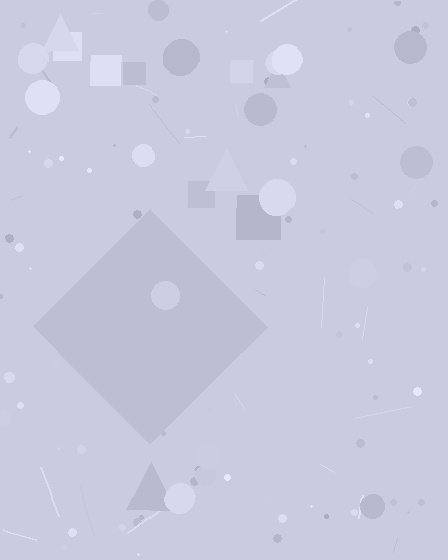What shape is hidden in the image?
A diamond is hidden in the image.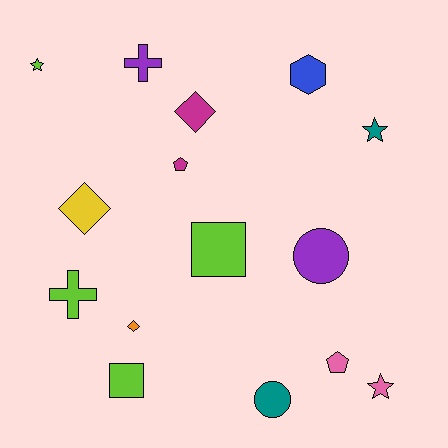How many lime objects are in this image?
There are 4 lime objects.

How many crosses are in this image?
There are 2 crosses.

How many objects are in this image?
There are 15 objects.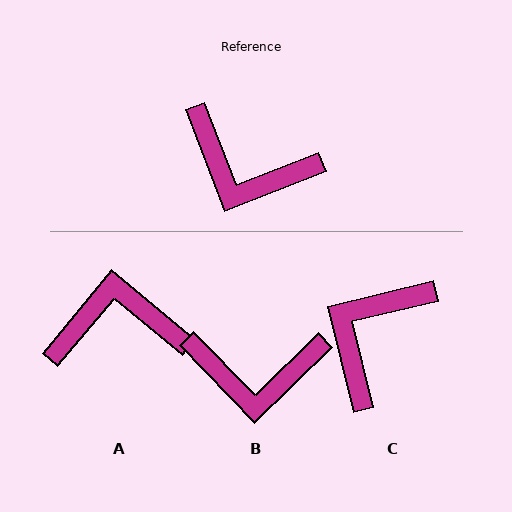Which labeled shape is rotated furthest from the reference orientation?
A, about 151 degrees away.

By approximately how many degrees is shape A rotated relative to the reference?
Approximately 151 degrees clockwise.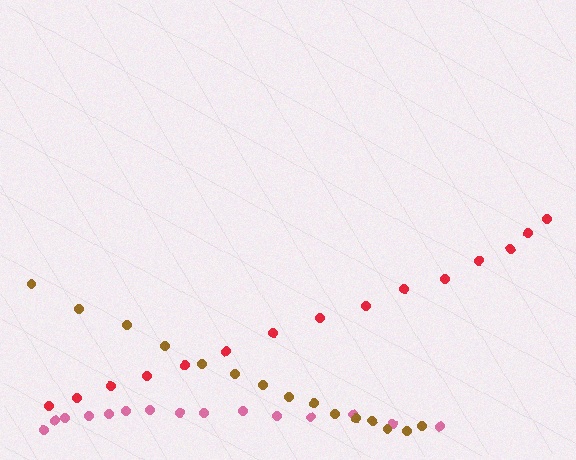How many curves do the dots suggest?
There are 3 distinct paths.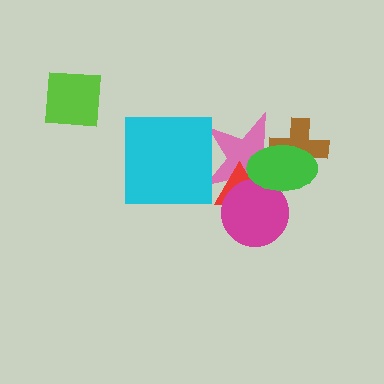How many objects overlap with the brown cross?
2 objects overlap with the brown cross.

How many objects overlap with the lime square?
0 objects overlap with the lime square.